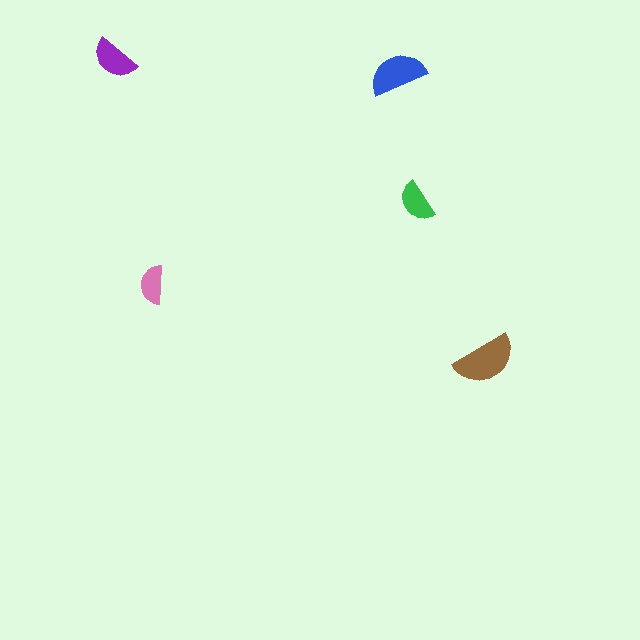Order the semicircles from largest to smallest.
the brown one, the blue one, the purple one, the green one, the pink one.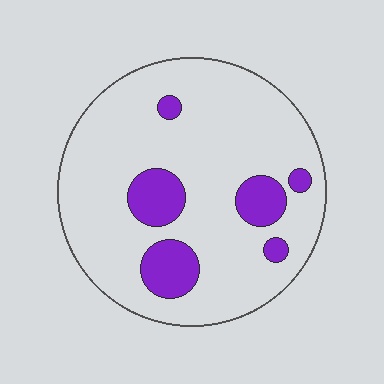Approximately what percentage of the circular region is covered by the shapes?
Approximately 15%.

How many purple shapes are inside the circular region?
6.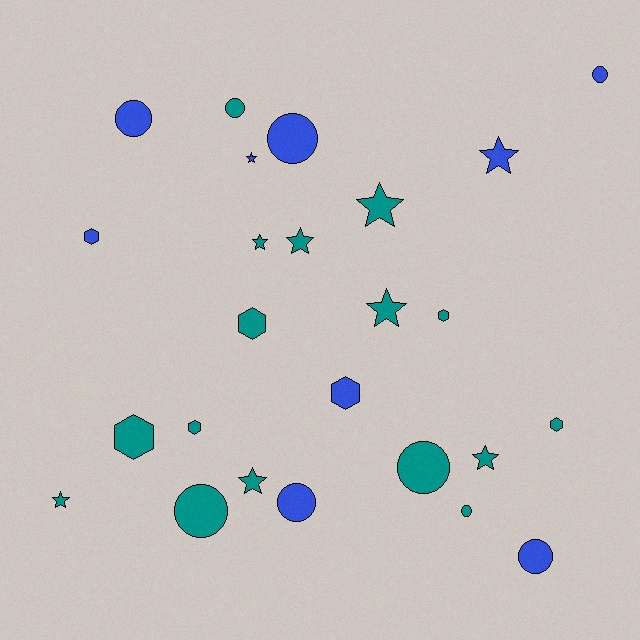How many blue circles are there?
There are 5 blue circles.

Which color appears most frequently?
Teal, with 16 objects.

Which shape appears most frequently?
Circle, with 9 objects.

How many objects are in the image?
There are 25 objects.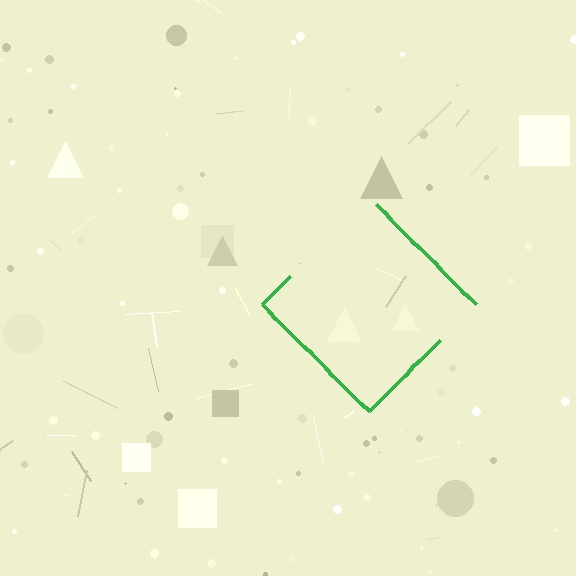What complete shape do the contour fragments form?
The contour fragments form a diamond.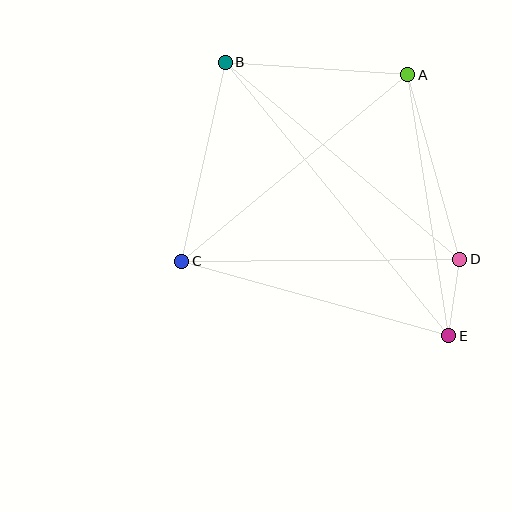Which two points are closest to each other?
Points D and E are closest to each other.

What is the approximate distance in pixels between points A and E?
The distance between A and E is approximately 264 pixels.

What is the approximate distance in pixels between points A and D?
The distance between A and D is approximately 191 pixels.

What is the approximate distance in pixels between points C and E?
The distance between C and E is approximately 277 pixels.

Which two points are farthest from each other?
Points B and E are farthest from each other.